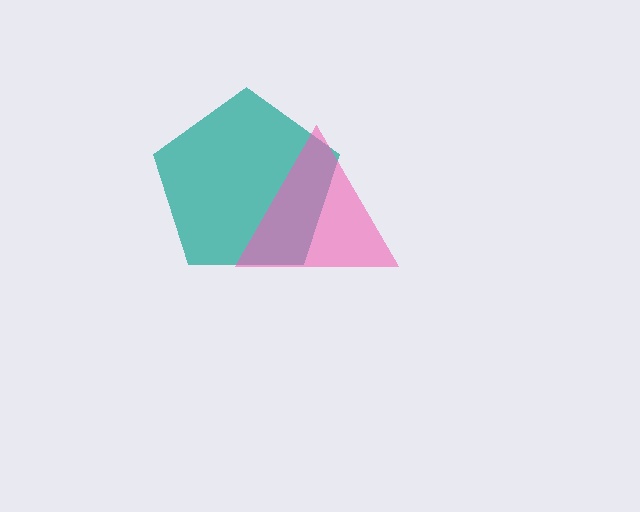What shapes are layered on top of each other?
The layered shapes are: a teal pentagon, a pink triangle.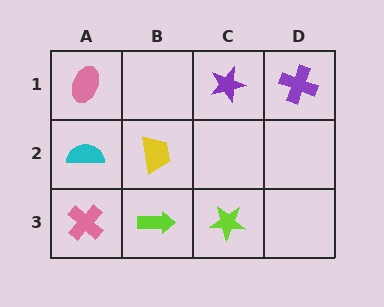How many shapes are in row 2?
2 shapes.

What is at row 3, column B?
A lime arrow.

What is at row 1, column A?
A pink ellipse.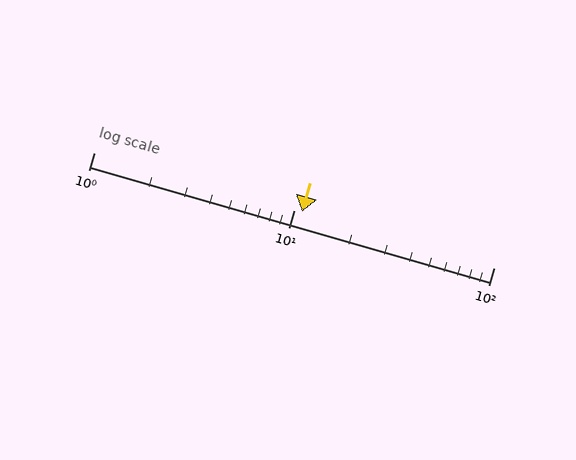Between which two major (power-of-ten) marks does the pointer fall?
The pointer is between 10 and 100.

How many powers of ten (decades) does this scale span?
The scale spans 2 decades, from 1 to 100.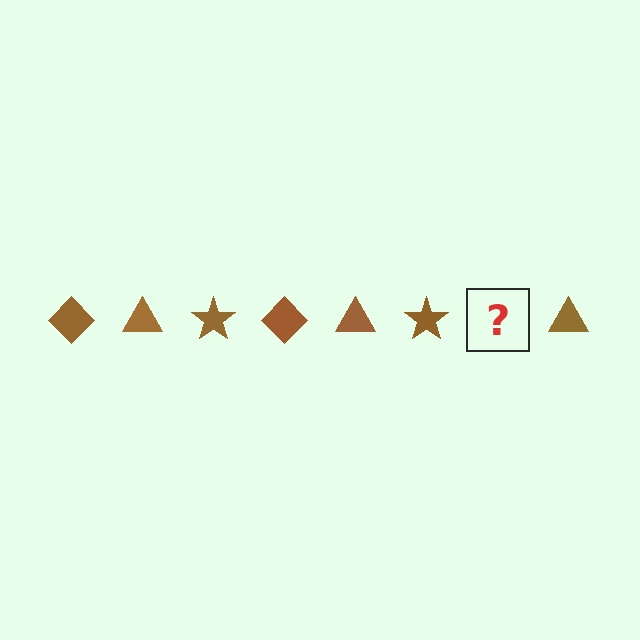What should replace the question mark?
The question mark should be replaced with a brown diamond.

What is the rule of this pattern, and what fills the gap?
The rule is that the pattern cycles through diamond, triangle, star shapes in brown. The gap should be filled with a brown diamond.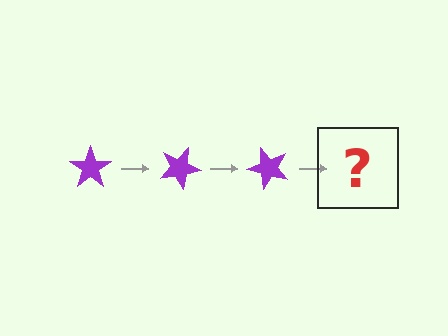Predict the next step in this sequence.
The next step is a purple star rotated 75 degrees.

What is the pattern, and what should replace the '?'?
The pattern is that the star rotates 25 degrees each step. The '?' should be a purple star rotated 75 degrees.